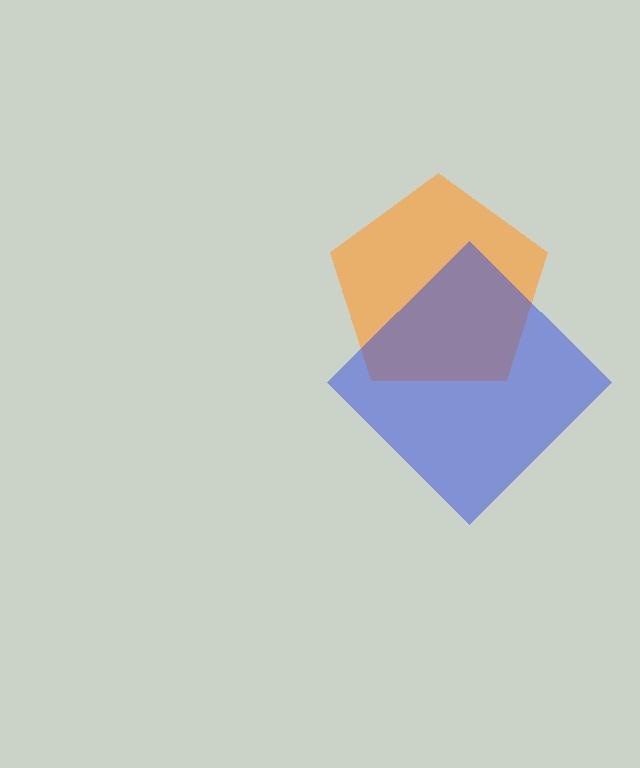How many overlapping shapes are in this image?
There are 2 overlapping shapes in the image.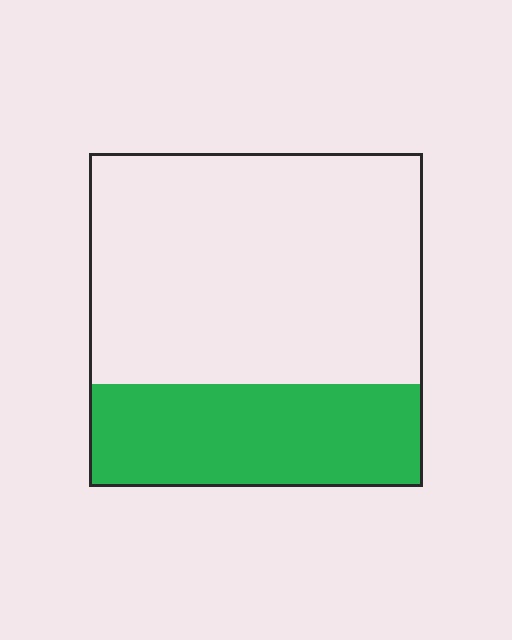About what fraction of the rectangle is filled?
About one third (1/3).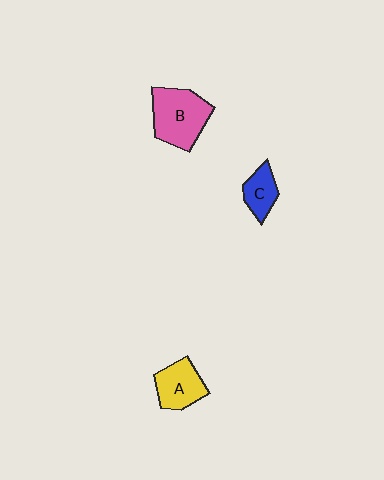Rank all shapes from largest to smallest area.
From largest to smallest: B (pink), A (yellow), C (blue).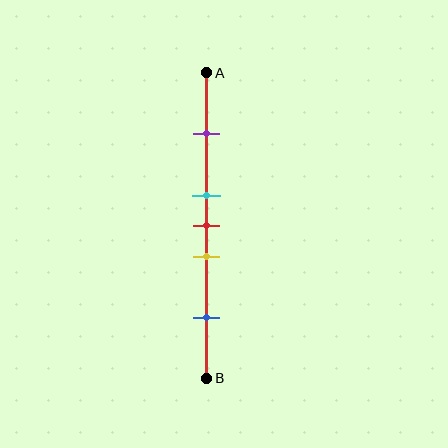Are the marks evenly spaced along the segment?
No, the marks are not evenly spaced.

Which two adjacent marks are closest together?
The cyan and red marks are the closest adjacent pair.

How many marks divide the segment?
There are 5 marks dividing the segment.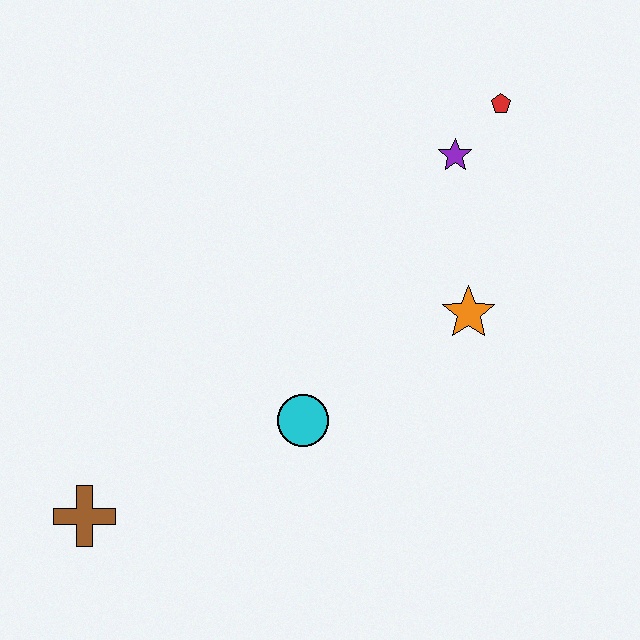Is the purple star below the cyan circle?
No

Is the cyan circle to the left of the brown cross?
No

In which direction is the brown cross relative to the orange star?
The brown cross is to the left of the orange star.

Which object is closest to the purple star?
The red pentagon is closest to the purple star.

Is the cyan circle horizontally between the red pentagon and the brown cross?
Yes